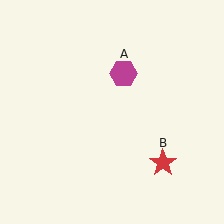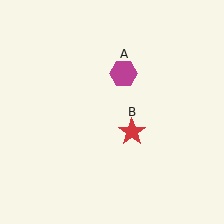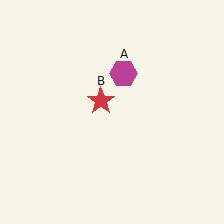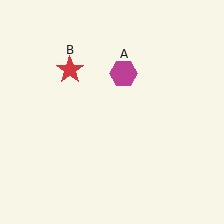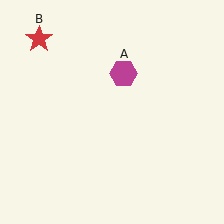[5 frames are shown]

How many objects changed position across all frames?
1 object changed position: red star (object B).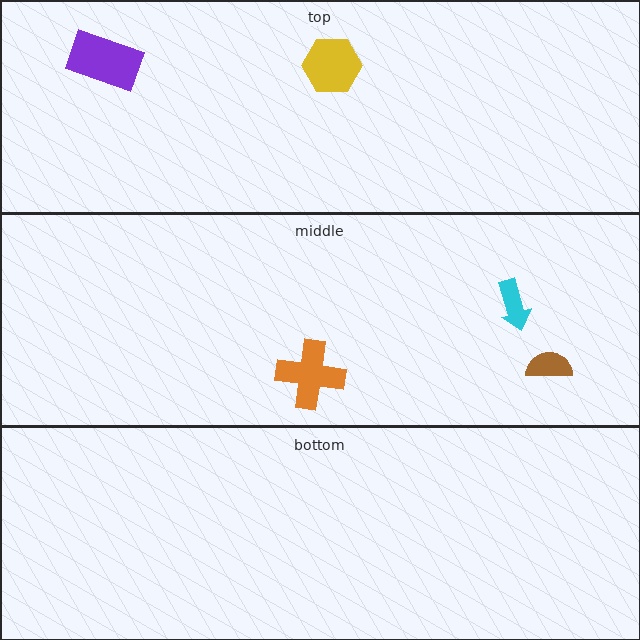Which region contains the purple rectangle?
The top region.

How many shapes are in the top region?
2.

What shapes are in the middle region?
The orange cross, the brown semicircle, the cyan arrow.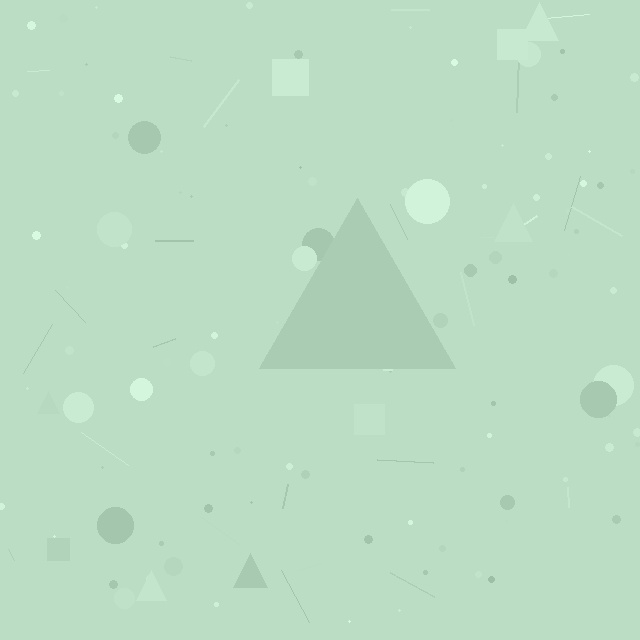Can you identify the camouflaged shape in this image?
The camouflaged shape is a triangle.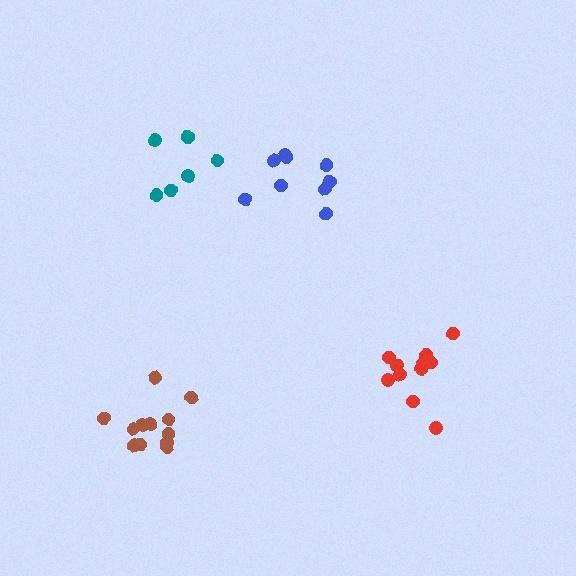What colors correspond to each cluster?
The clusters are colored: red, blue, brown, teal.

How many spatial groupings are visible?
There are 4 spatial groupings.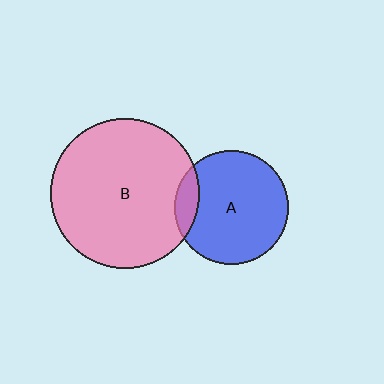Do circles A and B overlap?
Yes.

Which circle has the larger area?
Circle B (pink).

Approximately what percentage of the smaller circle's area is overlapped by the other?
Approximately 10%.